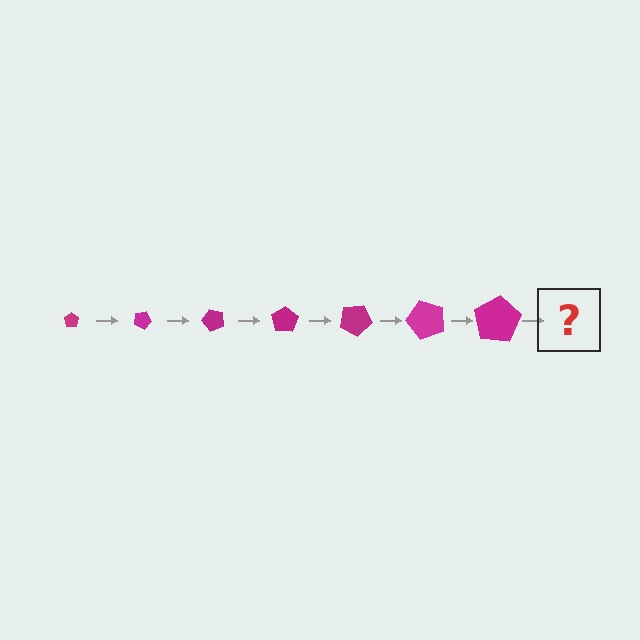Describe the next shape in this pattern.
It should be a pentagon, larger than the previous one and rotated 175 degrees from the start.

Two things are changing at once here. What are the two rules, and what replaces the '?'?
The two rules are that the pentagon grows larger each step and it rotates 25 degrees each step. The '?' should be a pentagon, larger than the previous one and rotated 175 degrees from the start.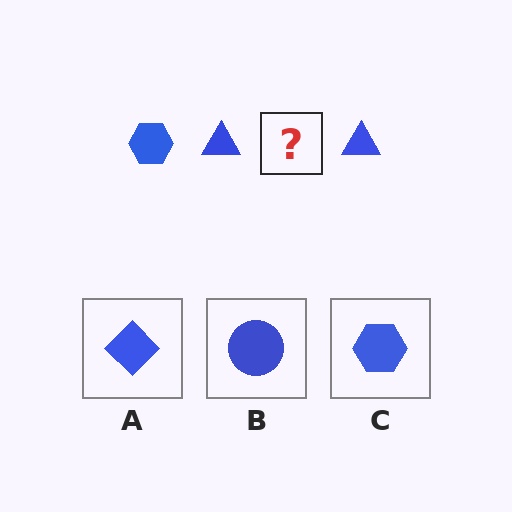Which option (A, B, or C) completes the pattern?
C.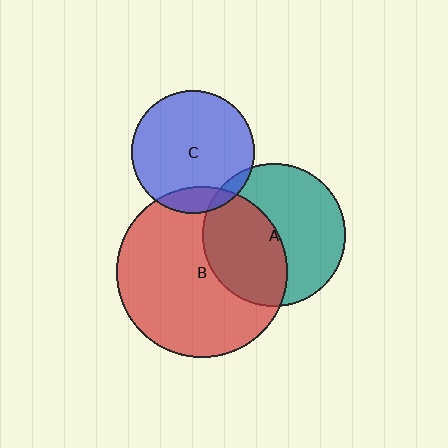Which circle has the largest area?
Circle B (red).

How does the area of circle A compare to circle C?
Approximately 1.4 times.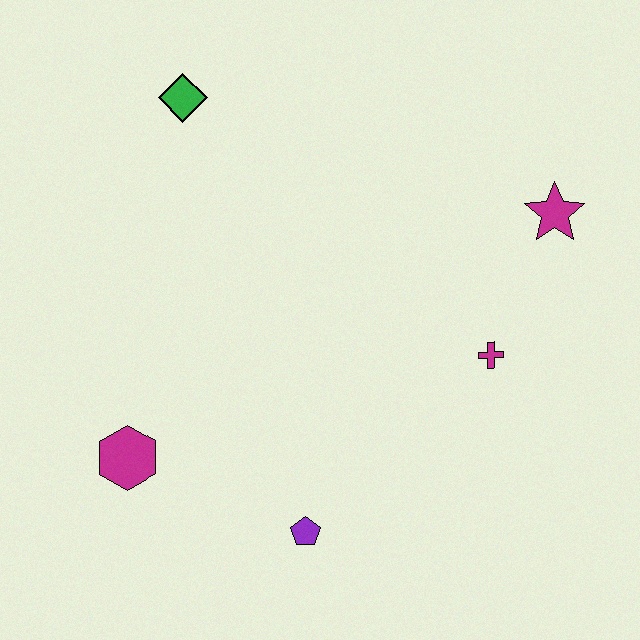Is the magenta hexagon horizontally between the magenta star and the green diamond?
No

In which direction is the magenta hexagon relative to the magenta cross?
The magenta hexagon is to the left of the magenta cross.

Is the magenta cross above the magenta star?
No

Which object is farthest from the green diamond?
The purple pentagon is farthest from the green diamond.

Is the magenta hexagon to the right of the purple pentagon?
No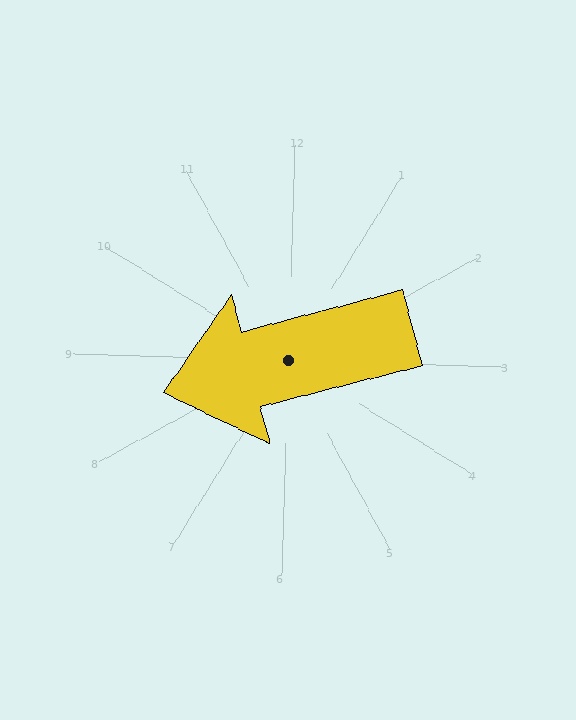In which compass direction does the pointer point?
West.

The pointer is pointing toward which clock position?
Roughly 8 o'clock.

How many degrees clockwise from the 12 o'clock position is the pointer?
Approximately 254 degrees.